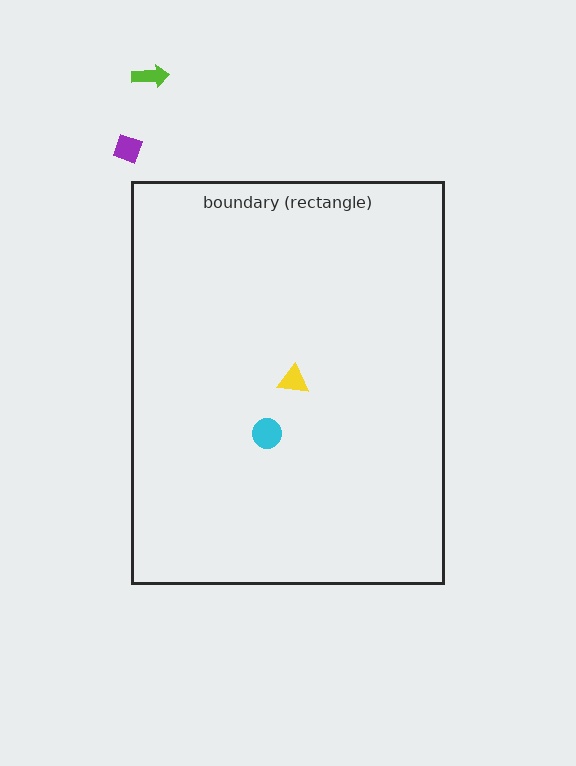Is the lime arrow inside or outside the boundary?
Outside.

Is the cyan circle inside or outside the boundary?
Inside.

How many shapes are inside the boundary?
2 inside, 2 outside.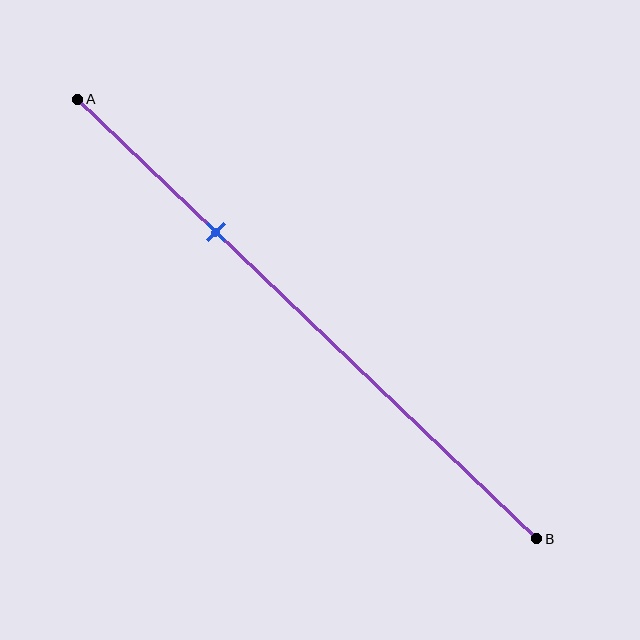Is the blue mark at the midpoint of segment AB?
No, the mark is at about 30% from A, not at the 50% midpoint.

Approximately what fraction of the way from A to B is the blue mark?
The blue mark is approximately 30% of the way from A to B.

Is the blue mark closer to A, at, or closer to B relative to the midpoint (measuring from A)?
The blue mark is closer to point A than the midpoint of segment AB.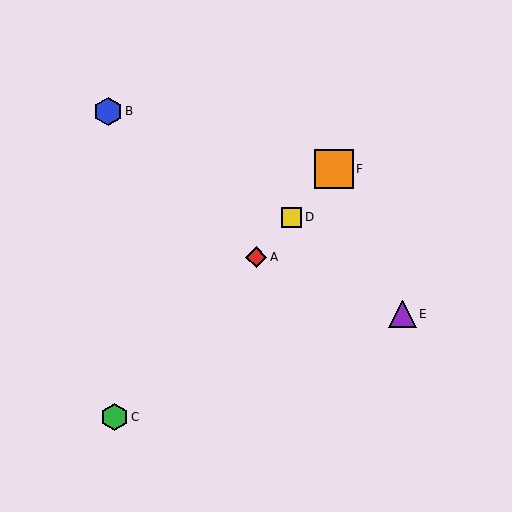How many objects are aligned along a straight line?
4 objects (A, C, D, F) are aligned along a straight line.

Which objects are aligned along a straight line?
Objects A, C, D, F are aligned along a straight line.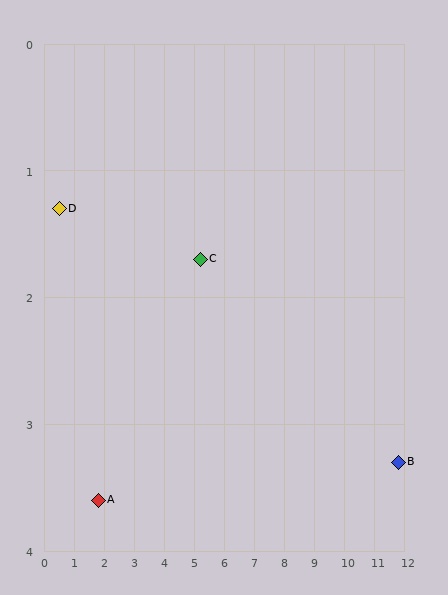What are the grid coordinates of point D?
Point D is at approximately (0.5, 1.3).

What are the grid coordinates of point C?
Point C is at approximately (5.2, 1.7).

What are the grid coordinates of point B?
Point B is at approximately (11.8, 3.3).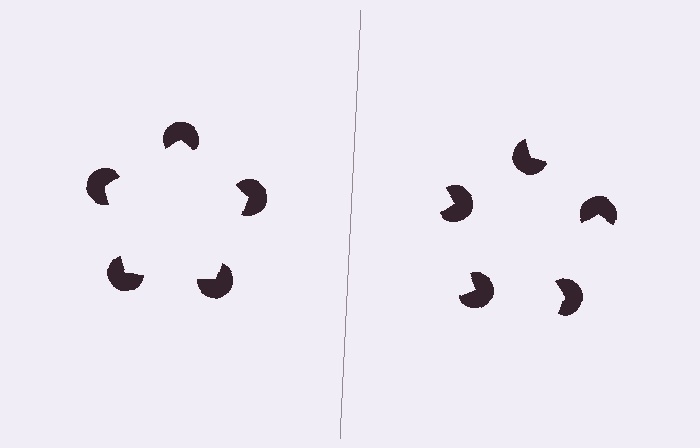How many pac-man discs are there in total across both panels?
10 — 5 on each side.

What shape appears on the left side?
An illusory pentagon.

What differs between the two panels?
The pac-man discs are positioned identically on both sides; only the wedge orientations differ. On the left they align to a pentagon; on the right they are misaligned.